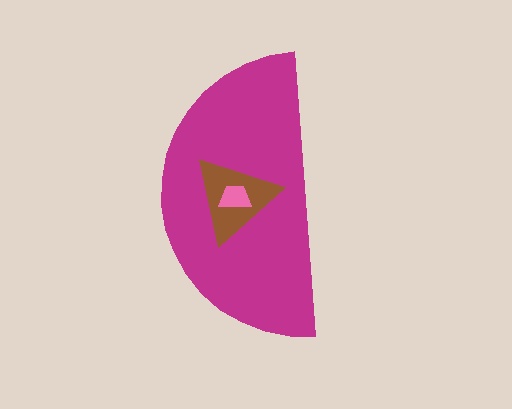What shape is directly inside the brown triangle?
The pink trapezoid.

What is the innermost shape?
The pink trapezoid.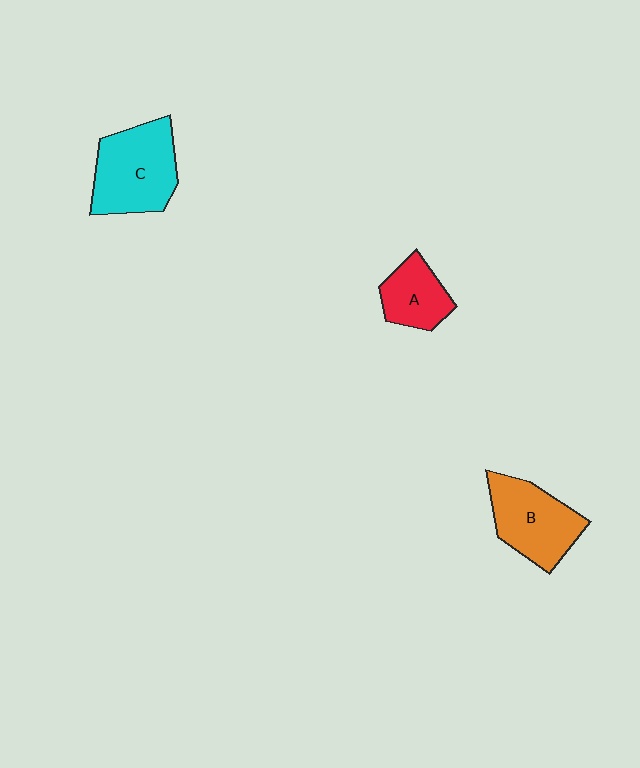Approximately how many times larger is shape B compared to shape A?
Approximately 1.5 times.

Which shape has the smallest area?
Shape A (red).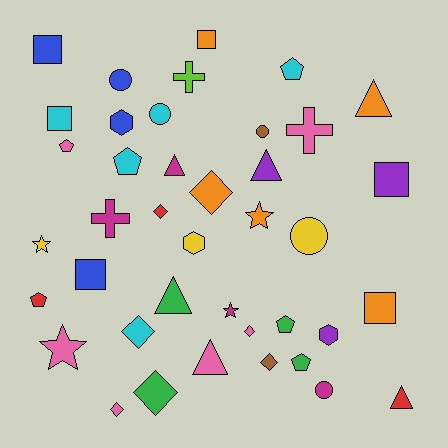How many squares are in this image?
There are 6 squares.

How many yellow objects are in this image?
There are 3 yellow objects.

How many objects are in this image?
There are 40 objects.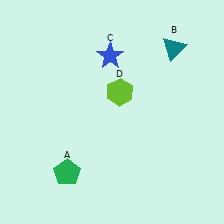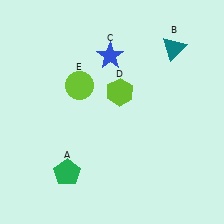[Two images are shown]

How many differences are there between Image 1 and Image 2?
There is 1 difference between the two images.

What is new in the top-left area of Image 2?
A lime circle (E) was added in the top-left area of Image 2.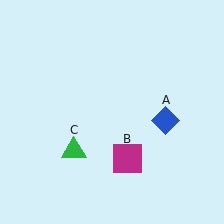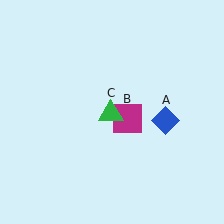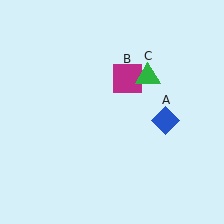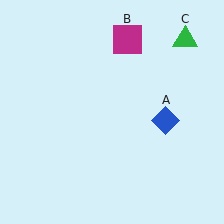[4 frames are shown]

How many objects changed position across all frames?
2 objects changed position: magenta square (object B), green triangle (object C).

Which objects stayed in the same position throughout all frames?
Blue diamond (object A) remained stationary.